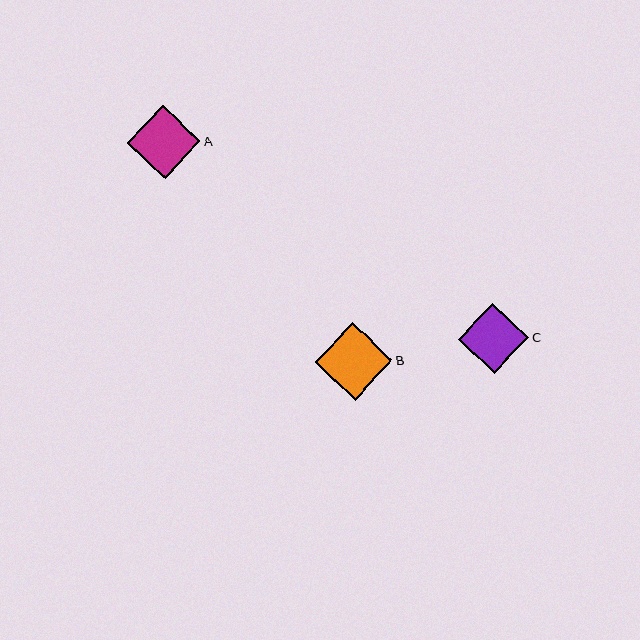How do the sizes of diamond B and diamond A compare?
Diamond B and diamond A are approximately the same size.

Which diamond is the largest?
Diamond B is the largest with a size of approximately 77 pixels.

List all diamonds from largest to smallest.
From largest to smallest: B, A, C.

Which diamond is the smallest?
Diamond C is the smallest with a size of approximately 70 pixels.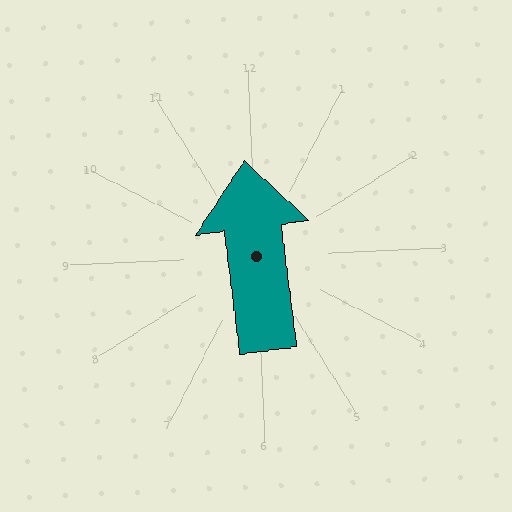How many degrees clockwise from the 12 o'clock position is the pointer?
Approximately 355 degrees.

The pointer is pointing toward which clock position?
Roughly 12 o'clock.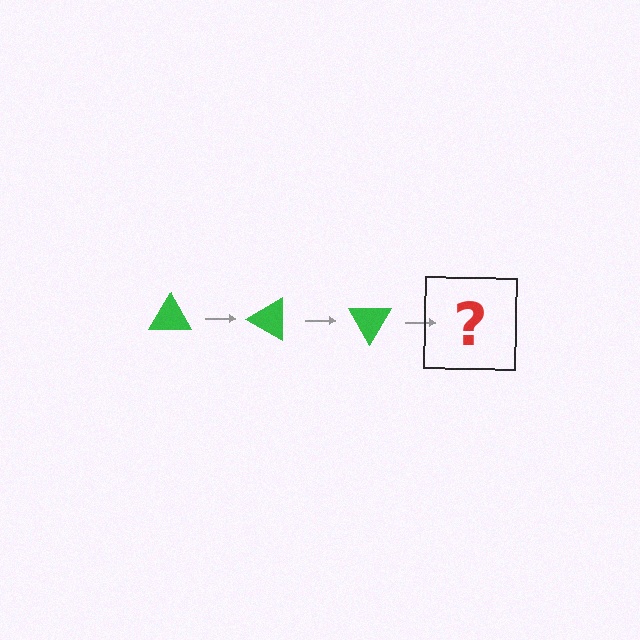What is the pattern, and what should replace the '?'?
The pattern is that the triangle rotates 30 degrees each step. The '?' should be a green triangle rotated 90 degrees.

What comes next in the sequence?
The next element should be a green triangle rotated 90 degrees.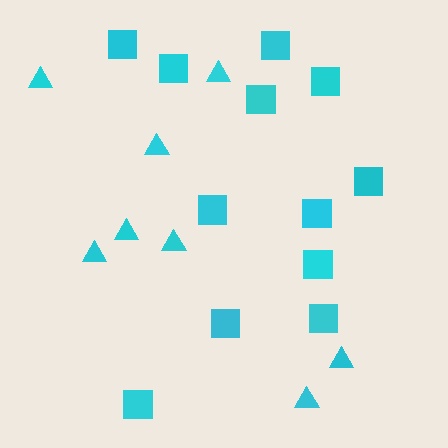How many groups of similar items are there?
There are 2 groups: one group of triangles (8) and one group of squares (12).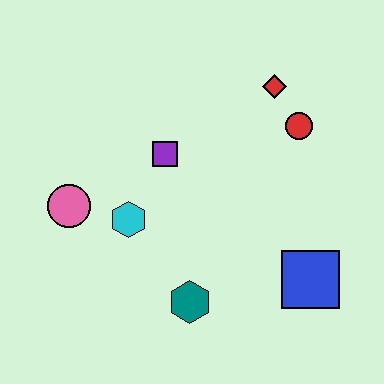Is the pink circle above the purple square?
No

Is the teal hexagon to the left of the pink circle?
No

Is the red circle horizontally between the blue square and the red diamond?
Yes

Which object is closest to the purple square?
The cyan hexagon is closest to the purple square.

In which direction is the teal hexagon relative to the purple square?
The teal hexagon is below the purple square.